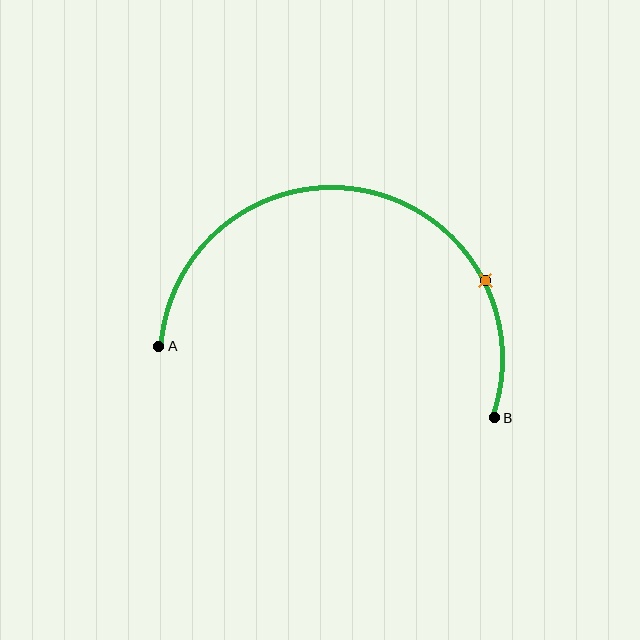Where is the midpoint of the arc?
The arc midpoint is the point on the curve farthest from the straight line joining A and B. It sits above that line.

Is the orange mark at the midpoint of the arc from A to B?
No. The orange mark lies on the arc but is closer to endpoint B. The arc midpoint would be at the point on the curve equidistant along the arc from both A and B.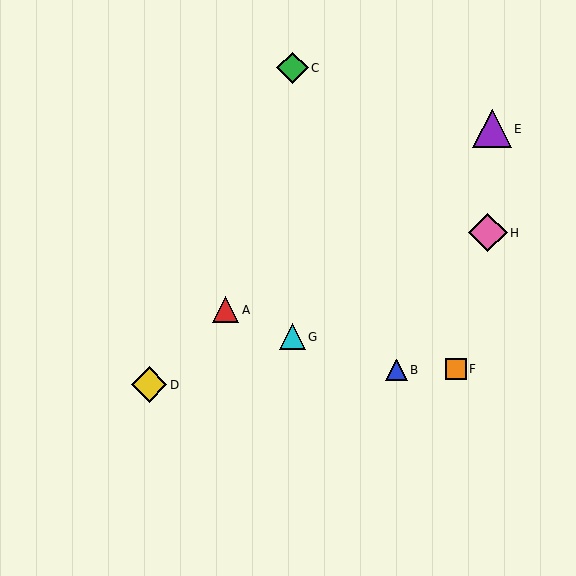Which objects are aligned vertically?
Objects C, G are aligned vertically.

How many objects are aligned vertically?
2 objects (C, G) are aligned vertically.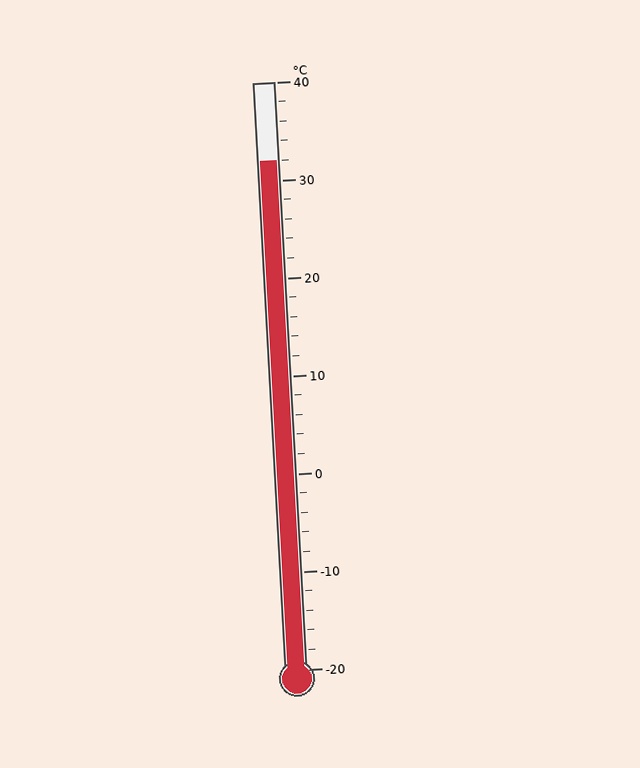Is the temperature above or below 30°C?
The temperature is above 30°C.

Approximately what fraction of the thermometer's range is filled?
The thermometer is filled to approximately 85% of its range.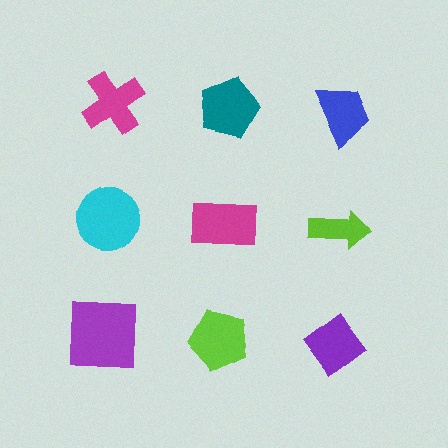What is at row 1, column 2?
A teal pentagon.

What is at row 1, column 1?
A magenta cross.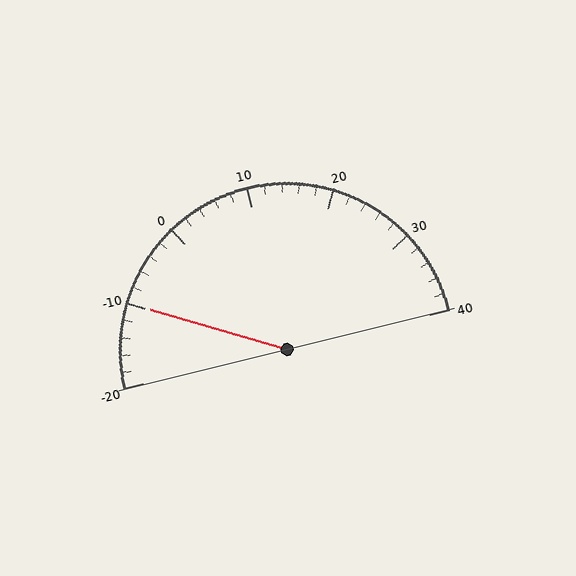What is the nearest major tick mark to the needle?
The nearest major tick mark is -10.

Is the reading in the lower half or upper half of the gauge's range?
The reading is in the lower half of the range (-20 to 40).